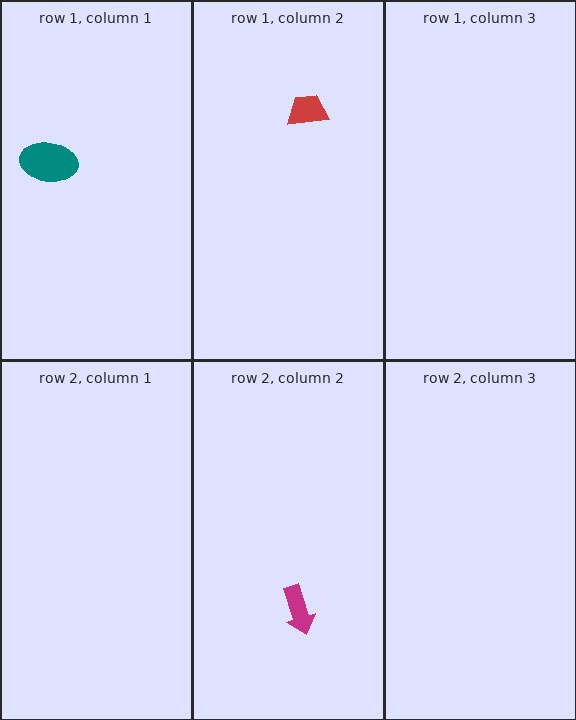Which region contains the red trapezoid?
The row 1, column 2 region.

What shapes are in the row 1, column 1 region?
The teal ellipse.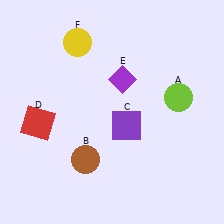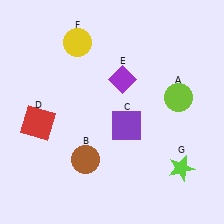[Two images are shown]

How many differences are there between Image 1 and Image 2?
There is 1 difference between the two images.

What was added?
A lime star (G) was added in Image 2.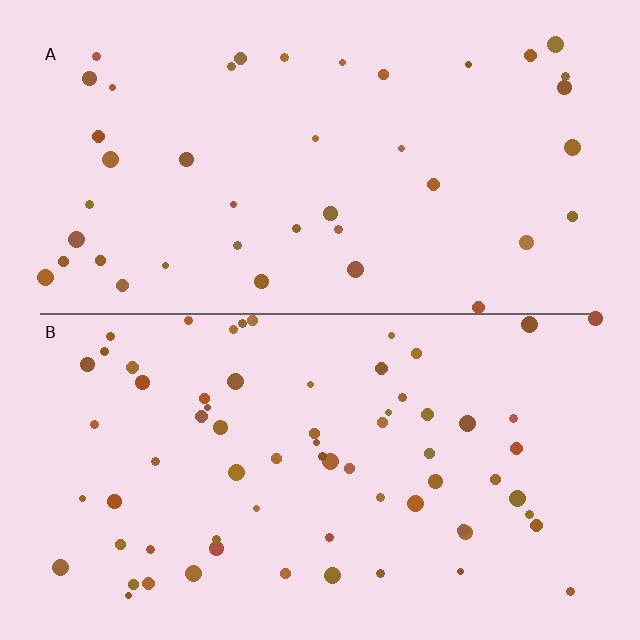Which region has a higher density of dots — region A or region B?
B (the bottom).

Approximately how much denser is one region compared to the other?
Approximately 1.6× — region B over region A.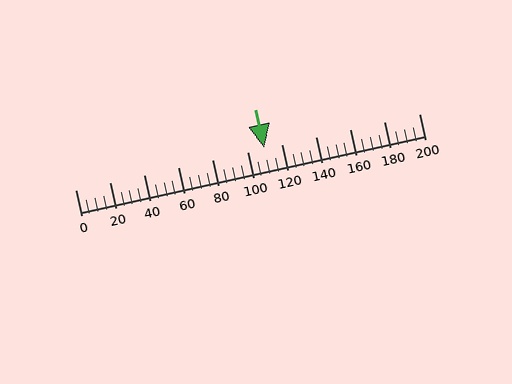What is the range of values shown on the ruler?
The ruler shows values from 0 to 200.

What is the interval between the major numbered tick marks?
The major tick marks are spaced 20 units apart.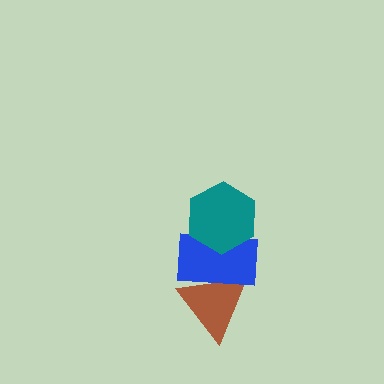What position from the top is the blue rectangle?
The blue rectangle is 2nd from the top.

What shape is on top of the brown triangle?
The blue rectangle is on top of the brown triangle.